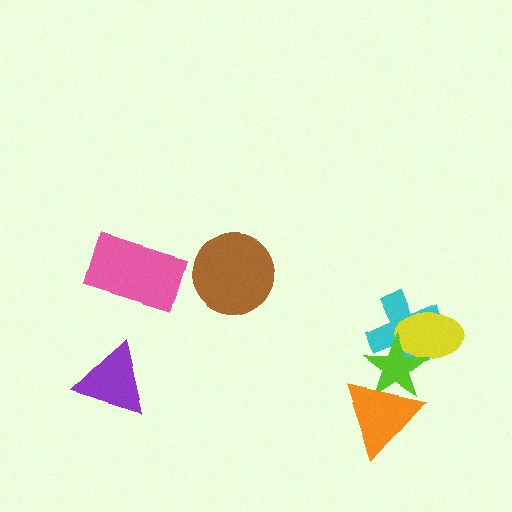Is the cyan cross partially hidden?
Yes, it is partially covered by another shape.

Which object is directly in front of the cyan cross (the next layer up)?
The yellow ellipse is directly in front of the cyan cross.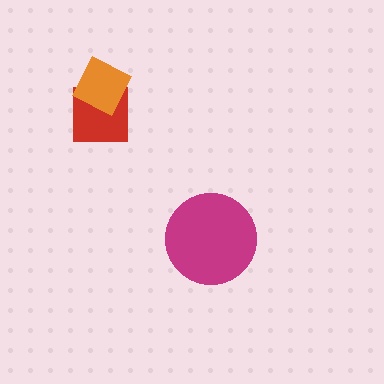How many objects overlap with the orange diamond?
1 object overlaps with the orange diamond.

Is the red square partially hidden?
Yes, it is partially covered by another shape.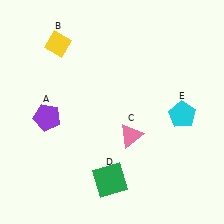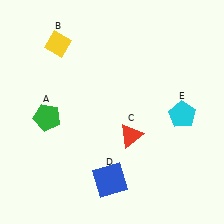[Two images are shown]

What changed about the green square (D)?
In Image 1, D is green. In Image 2, it changed to blue.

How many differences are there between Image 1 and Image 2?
There are 3 differences between the two images.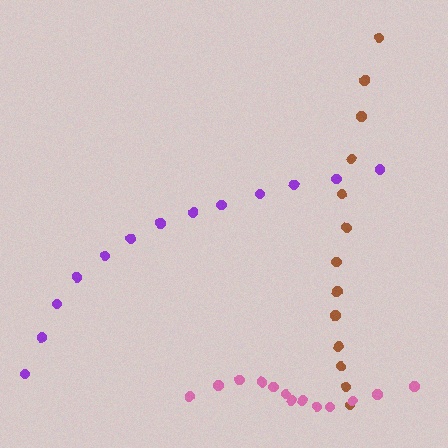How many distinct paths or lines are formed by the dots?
There are 3 distinct paths.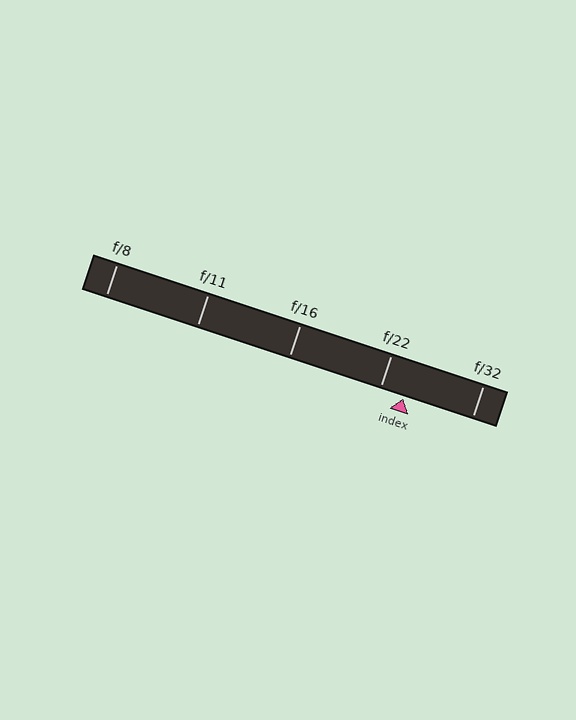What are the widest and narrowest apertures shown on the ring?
The widest aperture shown is f/8 and the narrowest is f/32.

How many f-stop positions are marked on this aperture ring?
There are 5 f-stop positions marked.